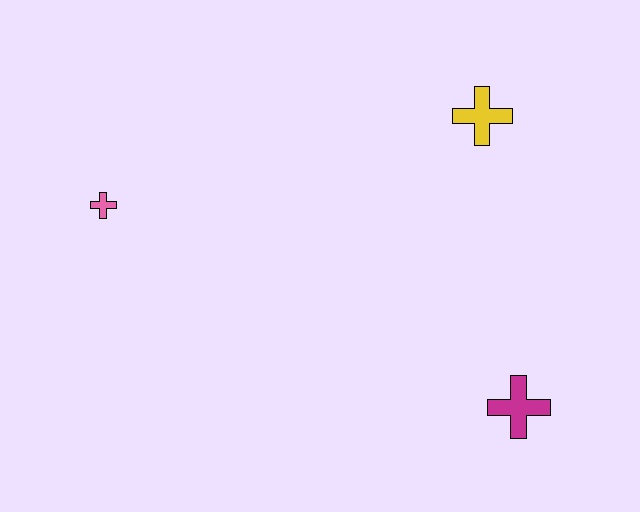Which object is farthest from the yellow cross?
The pink cross is farthest from the yellow cross.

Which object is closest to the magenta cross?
The yellow cross is closest to the magenta cross.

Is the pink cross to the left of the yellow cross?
Yes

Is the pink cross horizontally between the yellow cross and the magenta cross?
No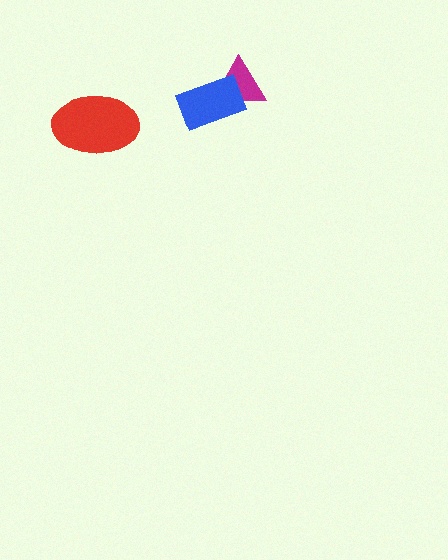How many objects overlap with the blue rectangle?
1 object overlaps with the blue rectangle.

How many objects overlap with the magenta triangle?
1 object overlaps with the magenta triangle.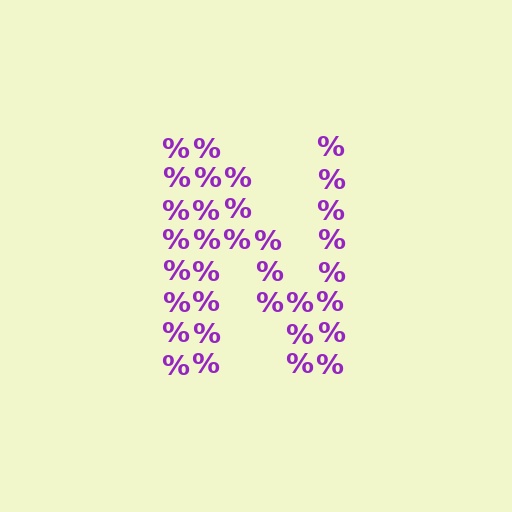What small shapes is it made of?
It is made of small percent signs.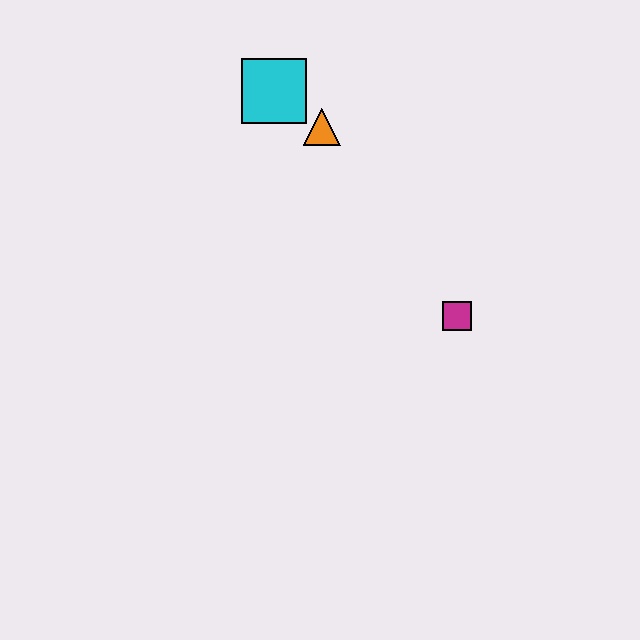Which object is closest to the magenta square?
The orange triangle is closest to the magenta square.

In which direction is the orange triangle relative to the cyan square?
The orange triangle is to the right of the cyan square.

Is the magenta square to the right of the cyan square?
Yes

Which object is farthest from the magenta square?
The cyan square is farthest from the magenta square.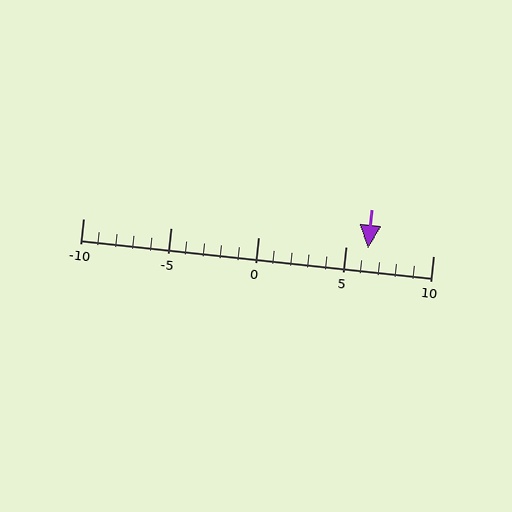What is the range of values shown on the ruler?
The ruler shows values from -10 to 10.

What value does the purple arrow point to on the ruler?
The purple arrow points to approximately 6.